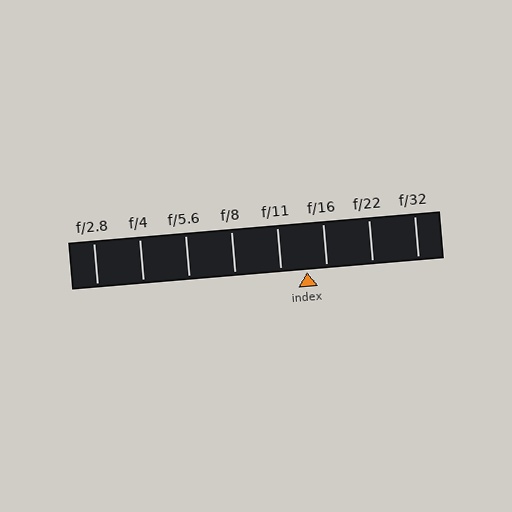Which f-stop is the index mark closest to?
The index mark is closest to f/16.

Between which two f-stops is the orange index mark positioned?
The index mark is between f/11 and f/16.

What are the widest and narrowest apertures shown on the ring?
The widest aperture shown is f/2.8 and the narrowest is f/32.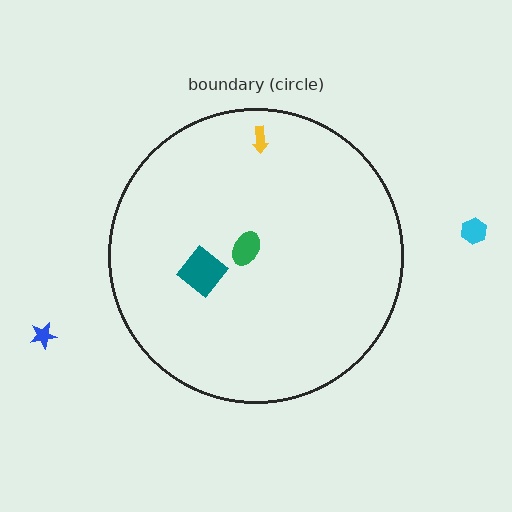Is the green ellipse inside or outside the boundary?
Inside.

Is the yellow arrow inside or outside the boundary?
Inside.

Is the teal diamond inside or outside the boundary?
Inside.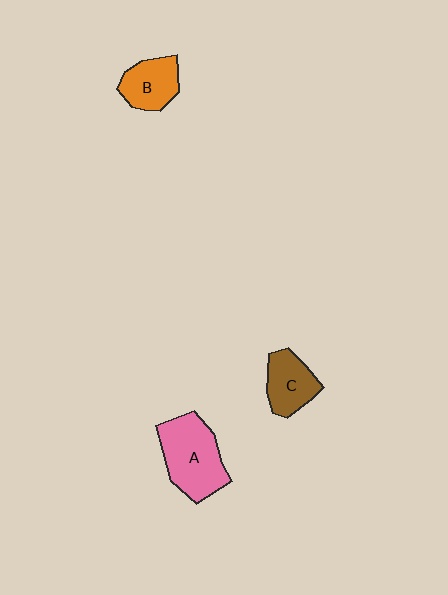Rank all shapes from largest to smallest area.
From largest to smallest: A (pink), B (orange), C (brown).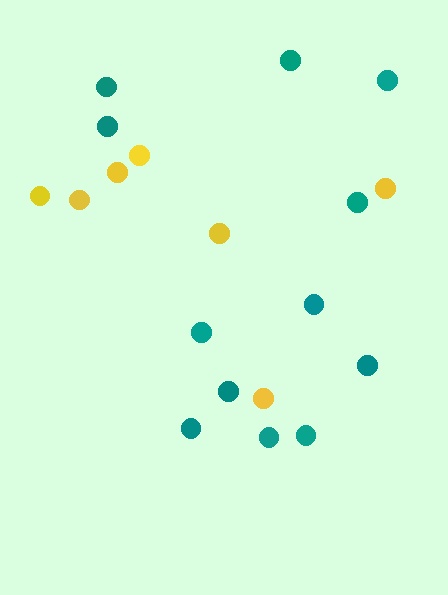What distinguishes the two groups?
There are 2 groups: one group of teal circles (12) and one group of yellow circles (7).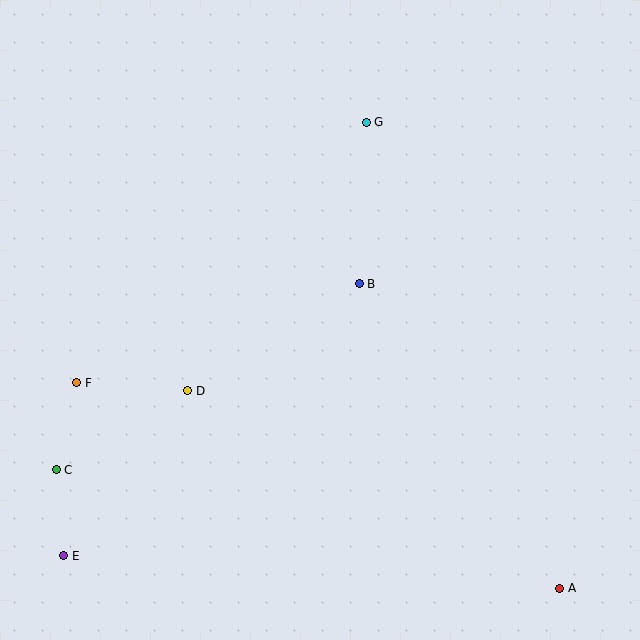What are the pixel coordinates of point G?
Point G is at (366, 122).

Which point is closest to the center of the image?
Point B at (359, 284) is closest to the center.